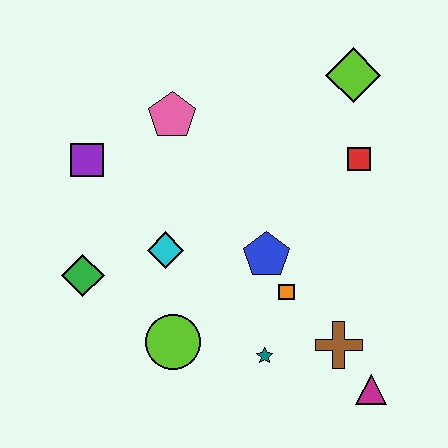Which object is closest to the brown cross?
The magenta triangle is closest to the brown cross.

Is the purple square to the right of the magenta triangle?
No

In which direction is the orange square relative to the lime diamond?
The orange square is below the lime diamond.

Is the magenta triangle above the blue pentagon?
No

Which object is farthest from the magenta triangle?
The purple square is farthest from the magenta triangle.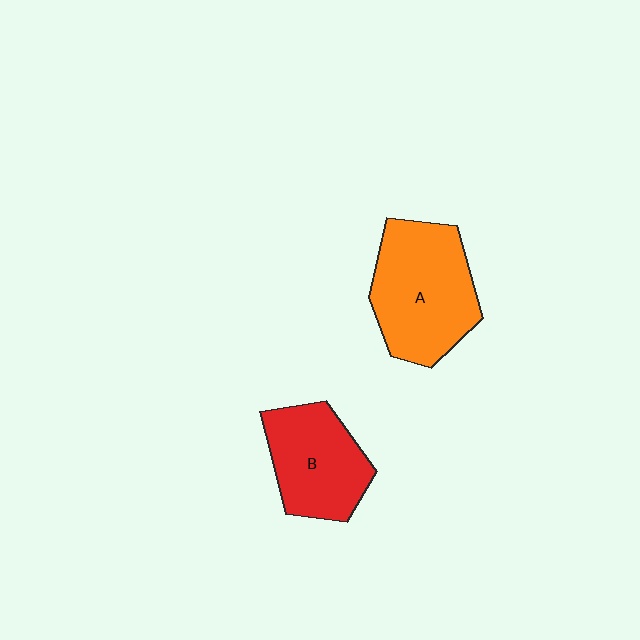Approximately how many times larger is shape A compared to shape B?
Approximately 1.3 times.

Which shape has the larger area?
Shape A (orange).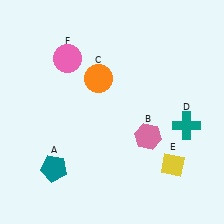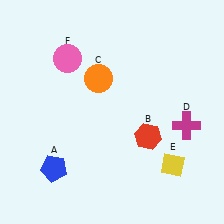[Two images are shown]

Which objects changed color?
A changed from teal to blue. B changed from pink to red. D changed from teal to magenta.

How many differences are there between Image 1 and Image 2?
There are 3 differences between the two images.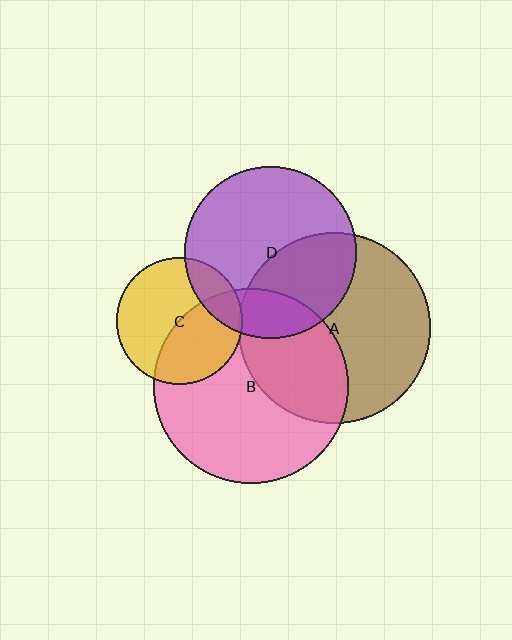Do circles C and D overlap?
Yes.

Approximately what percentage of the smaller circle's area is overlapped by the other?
Approximately 20%.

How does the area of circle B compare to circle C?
Approximately 2.4 times.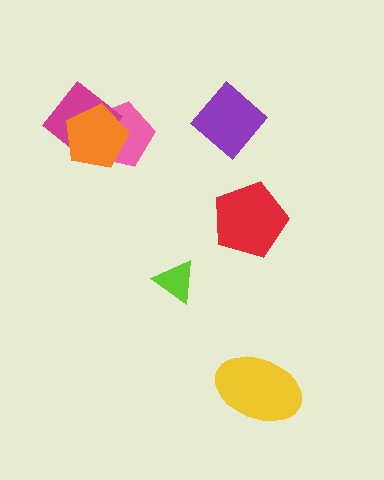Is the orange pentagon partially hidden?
No, no other shape covers it.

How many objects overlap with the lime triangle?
0 objects overlap with the lime triangle.